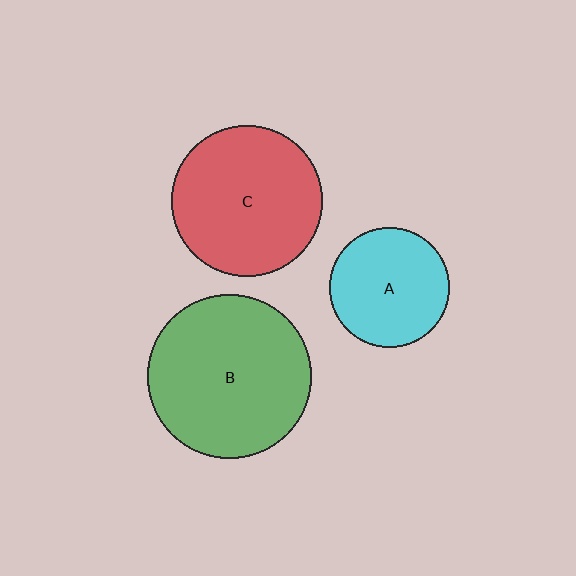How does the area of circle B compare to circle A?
Approximately 1.9 times.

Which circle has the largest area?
Circle B (green).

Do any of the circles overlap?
No, none of the circles overlap.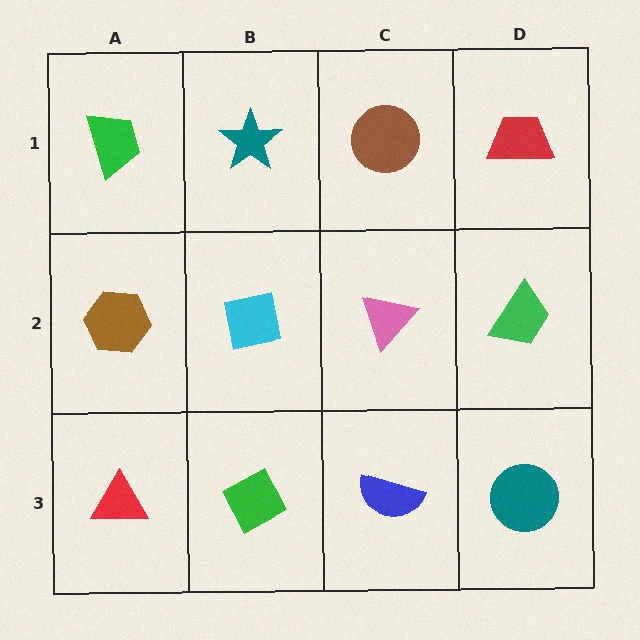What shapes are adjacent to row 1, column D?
A green trapezoid (row 2, column D), a brown circle (row 1, column C).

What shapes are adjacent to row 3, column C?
A pink triangle (row 2, column C), a green diamond (row 3, column B), a teal circle (row 3, column D).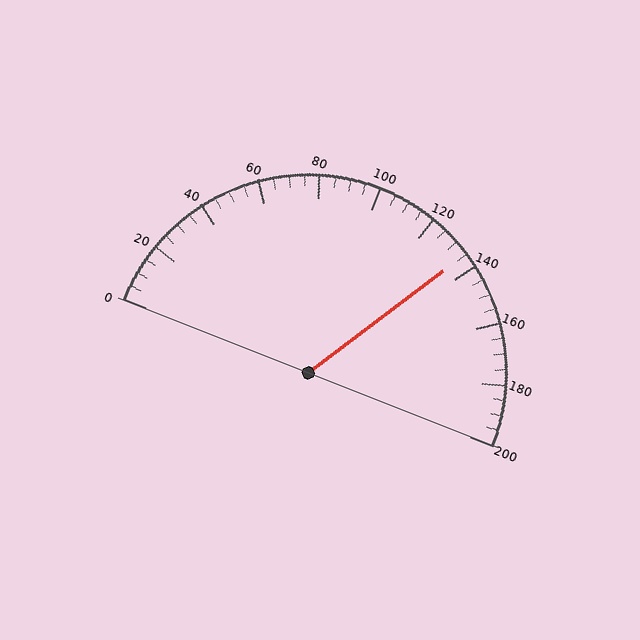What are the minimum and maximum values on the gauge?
The gauge ranges from 0 to 200.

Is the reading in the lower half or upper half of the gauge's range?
The reading is in the upper half of the range (0 to 200).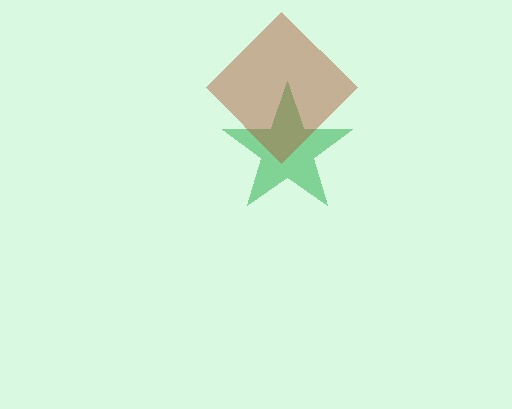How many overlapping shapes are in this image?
There are 2 overlapping shapes in the image.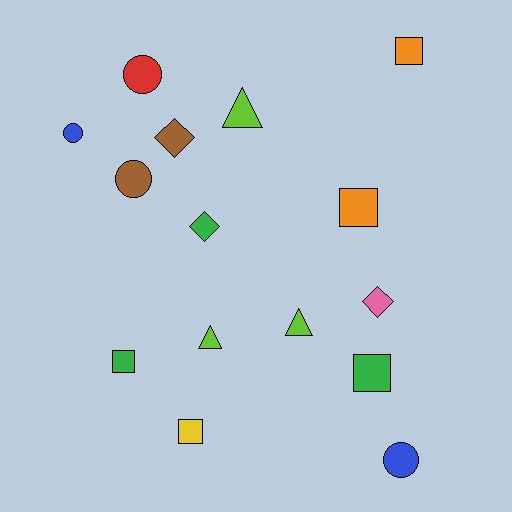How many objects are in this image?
There are 15 objects.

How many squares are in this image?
There are 5 squares.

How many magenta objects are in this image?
There are no magenta objects.